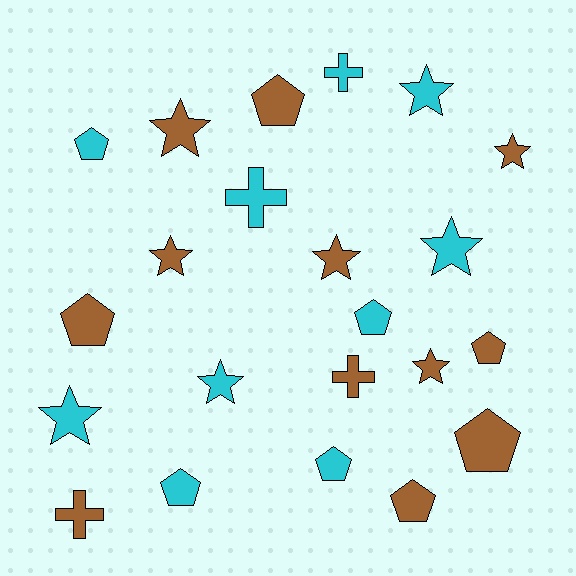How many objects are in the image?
There are 22 objects.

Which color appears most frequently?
Brown, with 12 objects.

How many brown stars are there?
There are 5 brown stars.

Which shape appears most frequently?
Pentagon, with 9 objects.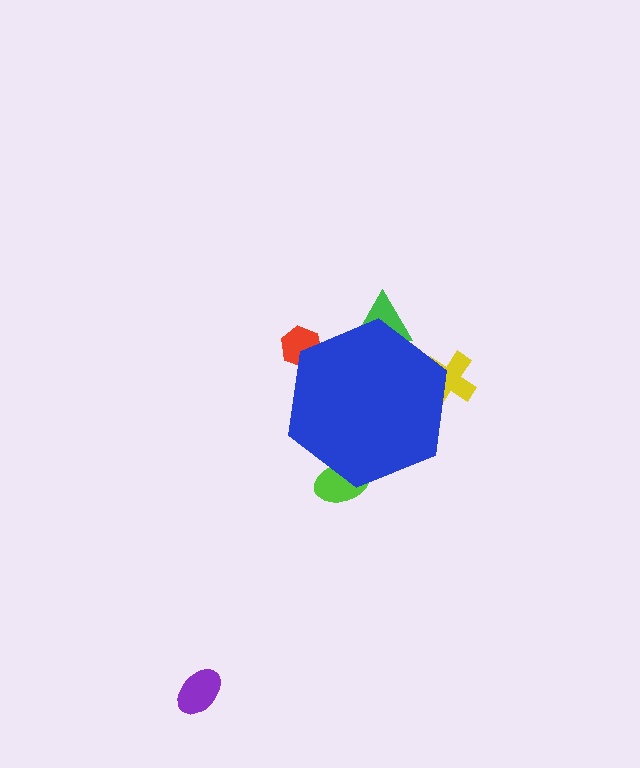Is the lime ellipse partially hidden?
Yes, the lime ellipse is partially hidden behind the blue hexagon.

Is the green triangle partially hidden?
Yes, the green triangle is partially hidden behind the blue hexagon.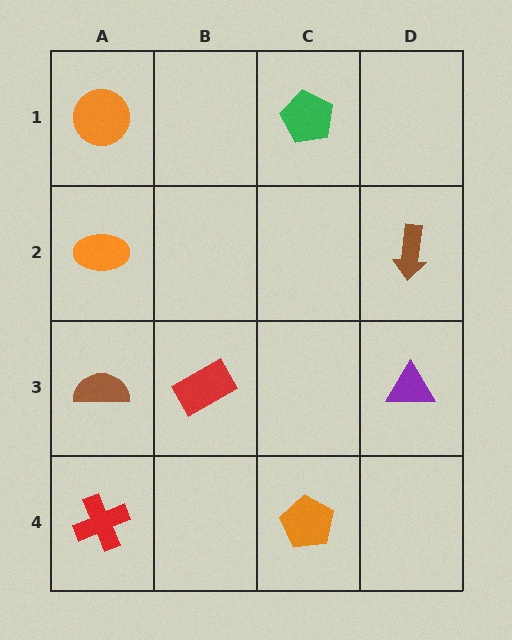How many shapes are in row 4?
2 shapes.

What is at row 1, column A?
An orange circle.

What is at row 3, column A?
A brown semicircle.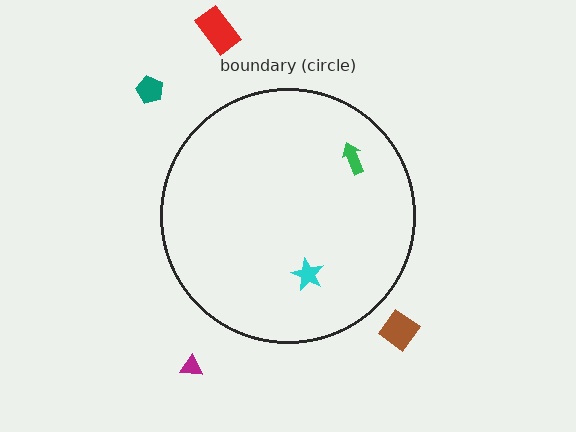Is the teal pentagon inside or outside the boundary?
Outside.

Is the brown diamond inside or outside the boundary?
Outside.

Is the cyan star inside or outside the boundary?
Inside.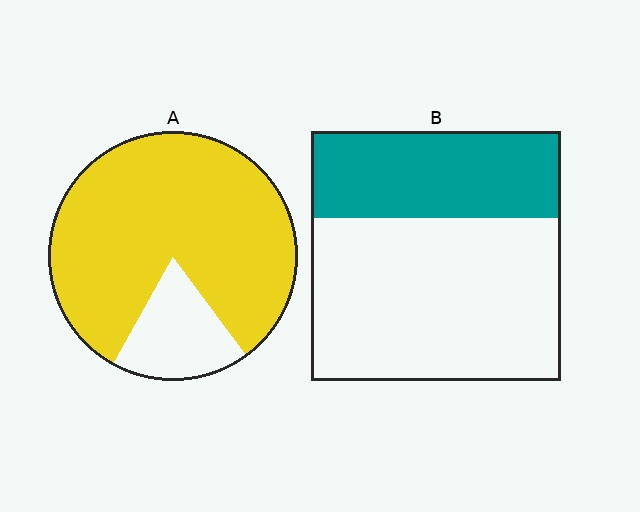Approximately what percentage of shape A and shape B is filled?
A is approximately 80% and B is approximately 35%.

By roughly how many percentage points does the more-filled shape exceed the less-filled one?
By roughly 45 percentage points (A over B).